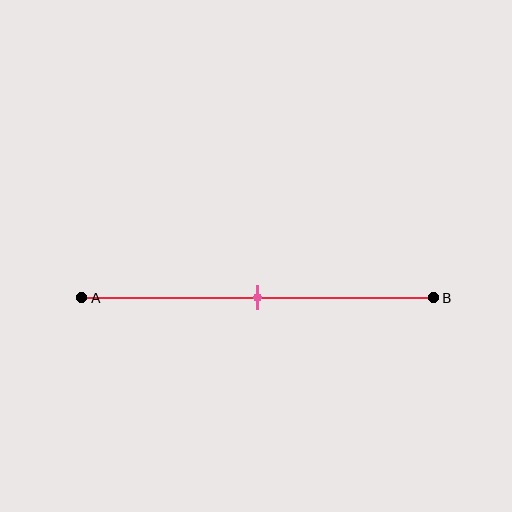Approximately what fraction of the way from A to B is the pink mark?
The pink mark is approximately 50% of the way from A to B.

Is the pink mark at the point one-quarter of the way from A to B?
No, the mark is at about 50% from A, not at the 25% one-quarter point.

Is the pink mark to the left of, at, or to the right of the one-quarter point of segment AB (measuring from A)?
The pink mark is to the right of the one-quarter point of segment AB.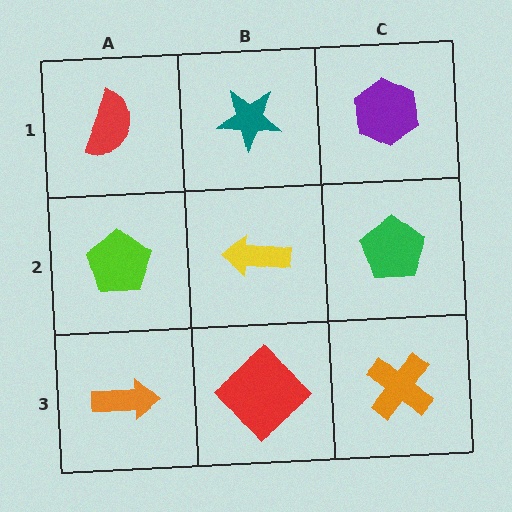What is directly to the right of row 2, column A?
A yellow arrow.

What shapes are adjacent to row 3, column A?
A lime pentagon (row 2, column A), a red diamond (row 3, column B).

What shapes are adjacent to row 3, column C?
A green pentagon (row 2, column C), a red diamond (row 3, column B).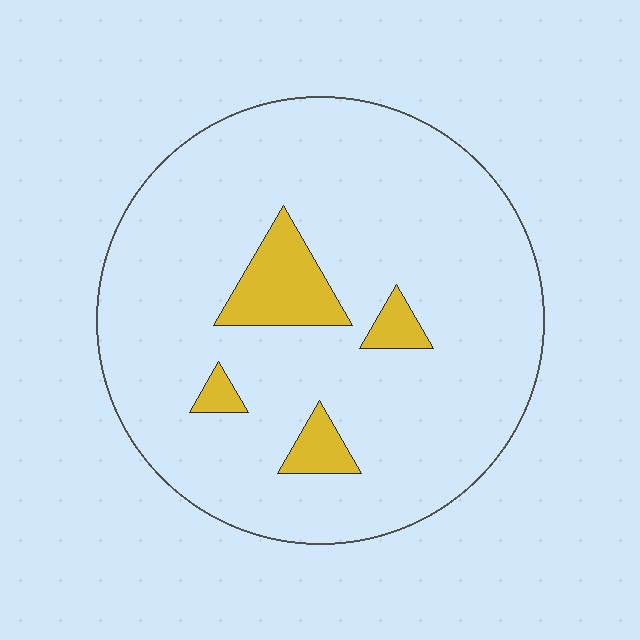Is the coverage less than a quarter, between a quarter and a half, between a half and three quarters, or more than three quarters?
Less than a quarter.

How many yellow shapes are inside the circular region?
4.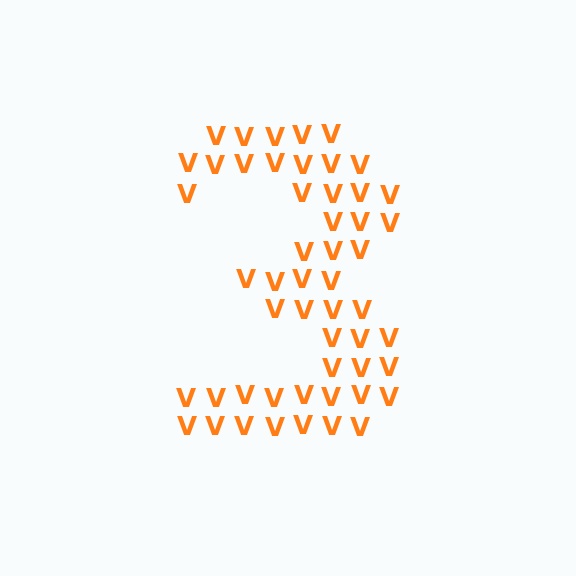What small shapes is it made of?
It is made of small letter V's.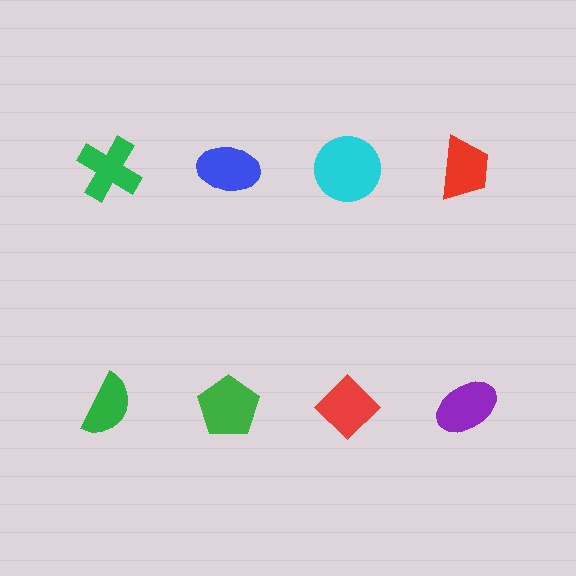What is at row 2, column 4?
A purple ellipse.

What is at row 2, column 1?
A green semicircle.